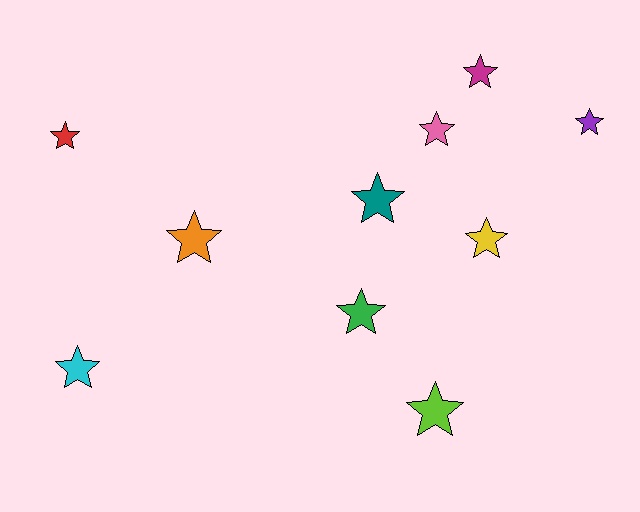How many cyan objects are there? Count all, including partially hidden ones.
There is 1 cyan object.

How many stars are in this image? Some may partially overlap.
There are 10 stars.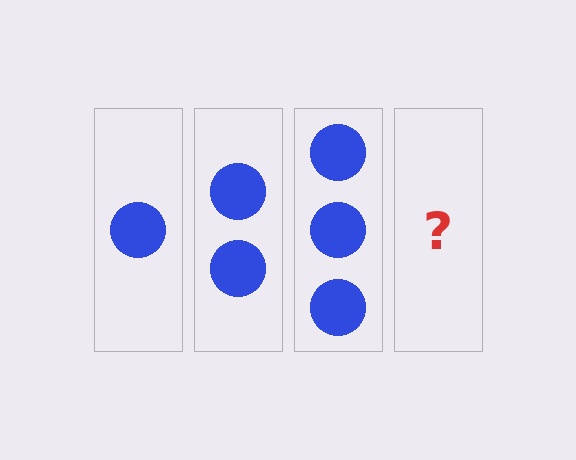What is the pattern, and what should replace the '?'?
The pattern is that each step adds one more circle. The '?' should be 4 circles.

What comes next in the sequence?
The next element should be 4 circles.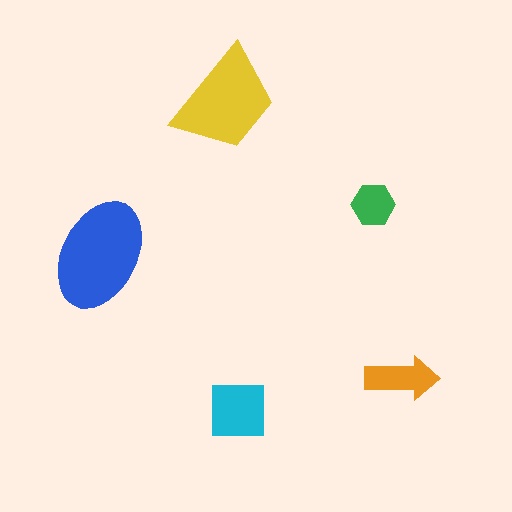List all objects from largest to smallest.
The blue ellipse, the yellow trapezoid, the cyan square, the orange arrow, the green hexagon.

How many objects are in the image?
There are 5 objects in the image.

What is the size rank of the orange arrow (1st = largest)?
4th.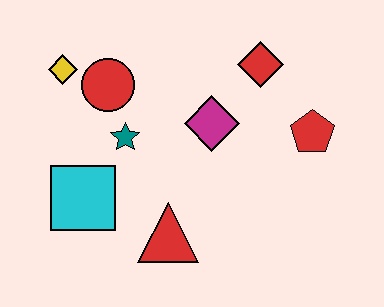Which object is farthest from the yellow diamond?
The red pentagon is farthest from the yellow diamond.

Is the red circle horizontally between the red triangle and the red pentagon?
No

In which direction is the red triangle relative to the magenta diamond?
The red triangle is below the magenta diamond.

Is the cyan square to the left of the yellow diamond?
No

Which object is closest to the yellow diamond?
The red circle is closest to the yellow diamond.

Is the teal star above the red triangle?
Yes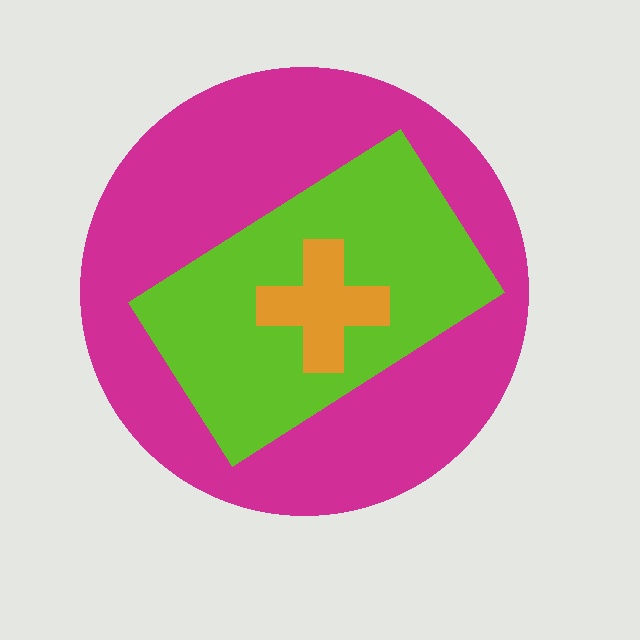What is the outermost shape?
The magenta circle.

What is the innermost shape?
The orange cross.